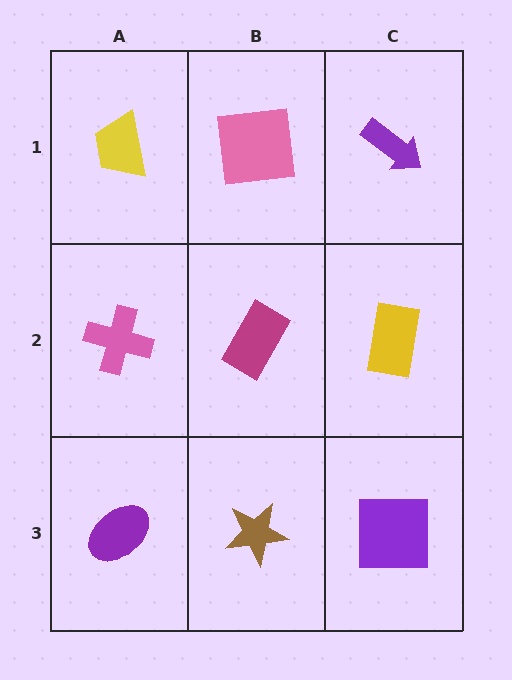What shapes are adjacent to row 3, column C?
A yellow rectangle (row 2, column C), a brown star (row 3, column B).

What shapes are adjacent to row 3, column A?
A pink cross (row 2, column A), a brown star (row 3, column B).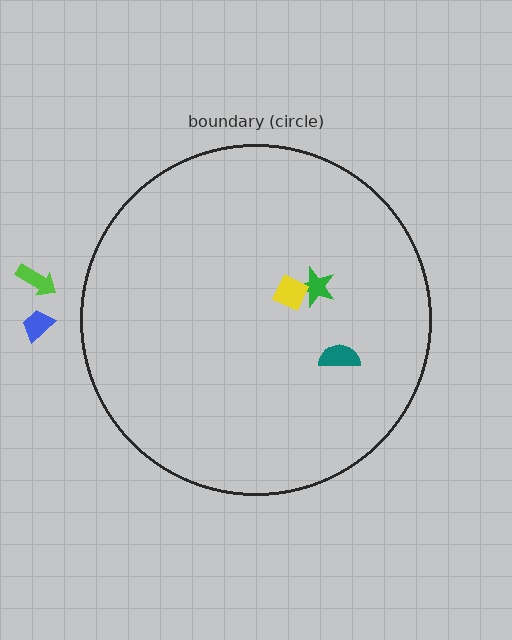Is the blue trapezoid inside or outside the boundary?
Outside.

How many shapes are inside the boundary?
3 inside, 2 outside.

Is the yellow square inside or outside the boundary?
Inside.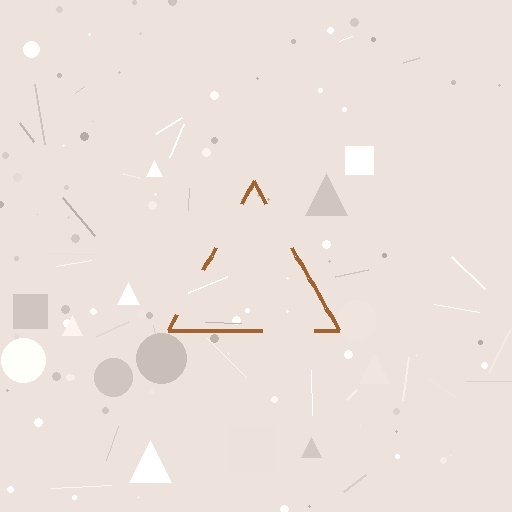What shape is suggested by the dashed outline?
The dashed outline suggests a triangle.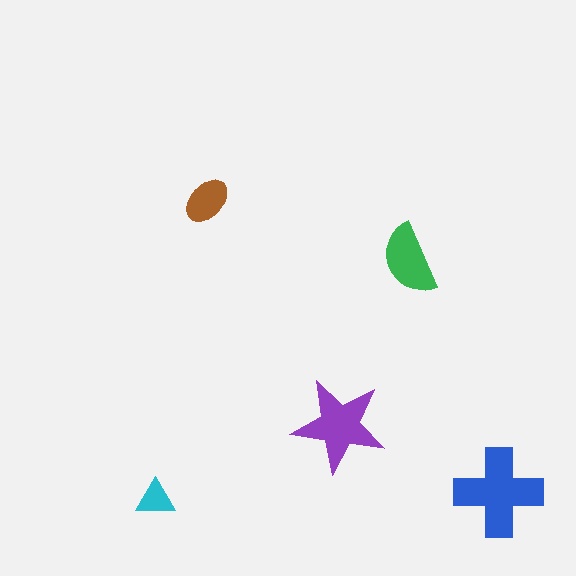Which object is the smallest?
The cyan triangle.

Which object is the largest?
The blue cross.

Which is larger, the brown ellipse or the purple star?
The purple star.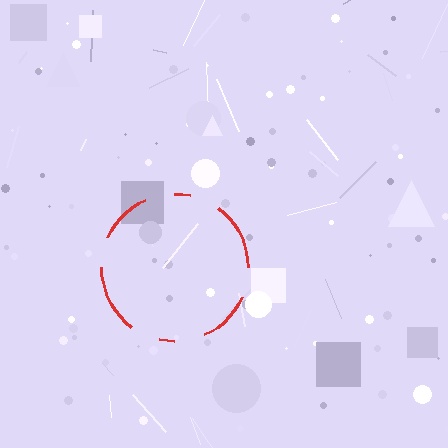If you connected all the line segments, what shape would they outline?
They would outline a circle.